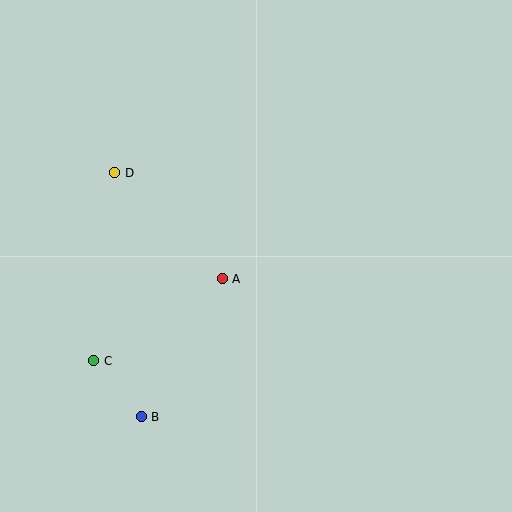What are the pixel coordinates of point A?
Point A is at (222, 279).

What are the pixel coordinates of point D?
Point D is at (115, 173).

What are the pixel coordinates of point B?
Point B is at (141, 417).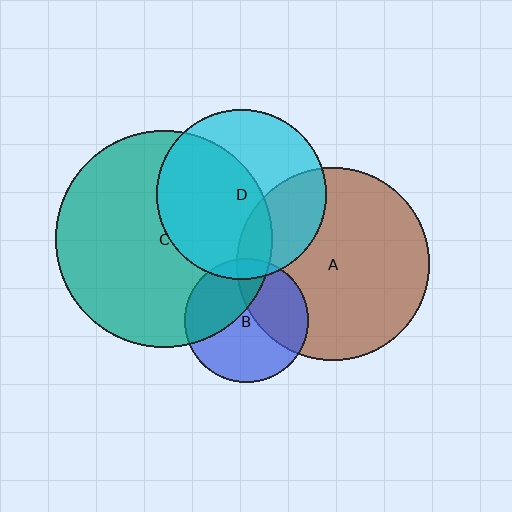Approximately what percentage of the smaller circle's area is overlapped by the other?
Approximately 35%.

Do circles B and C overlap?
Yes.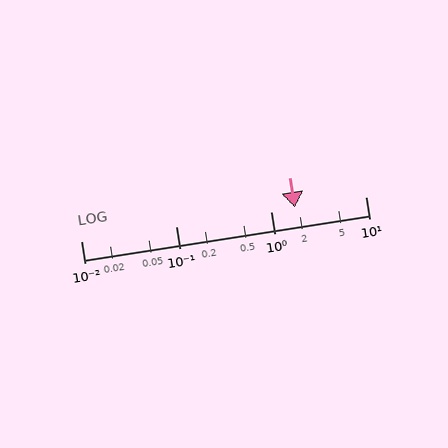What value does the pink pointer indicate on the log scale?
The pointer indicates approximately 1.8.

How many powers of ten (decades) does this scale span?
The scale spans 3 decades, from 0.01 to 10.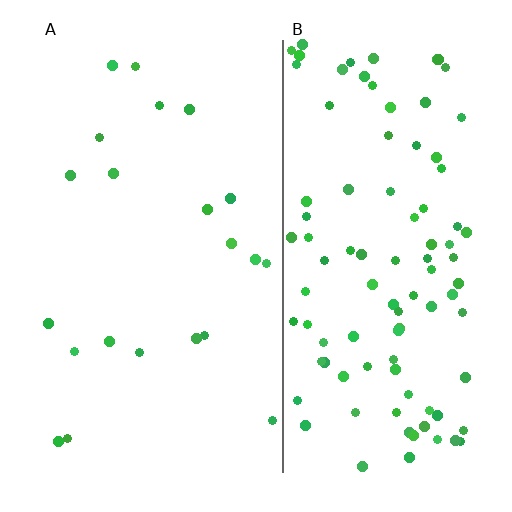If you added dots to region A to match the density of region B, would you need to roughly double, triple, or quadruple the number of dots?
Approximately quadruple.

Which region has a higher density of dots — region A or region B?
B (the right).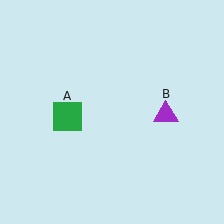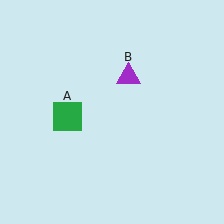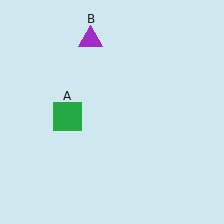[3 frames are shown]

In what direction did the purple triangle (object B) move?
The purple triangle (object B) moved up and to the left.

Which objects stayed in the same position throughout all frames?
Green square (object A) remained stationary.